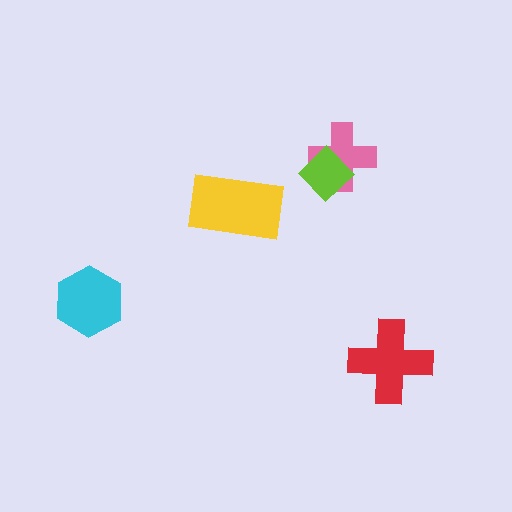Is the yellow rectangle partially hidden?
No, no other shape covers it.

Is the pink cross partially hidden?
Yes, it is partially covered by another shape.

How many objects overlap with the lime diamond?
1 object overlaps with the lime diamond.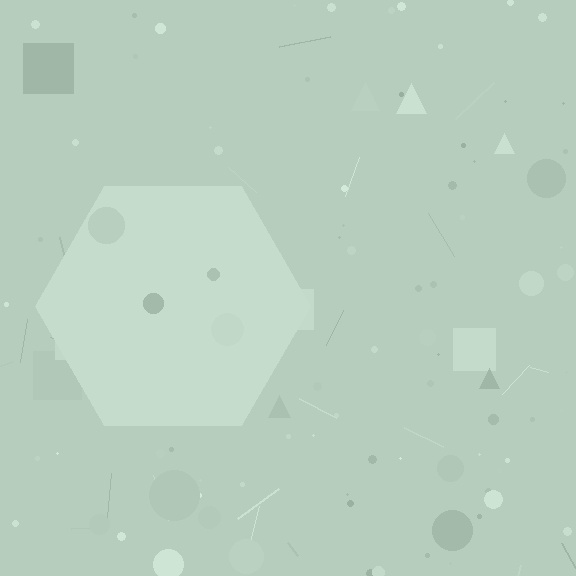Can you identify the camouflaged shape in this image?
The camouflaged shape is a hexagon.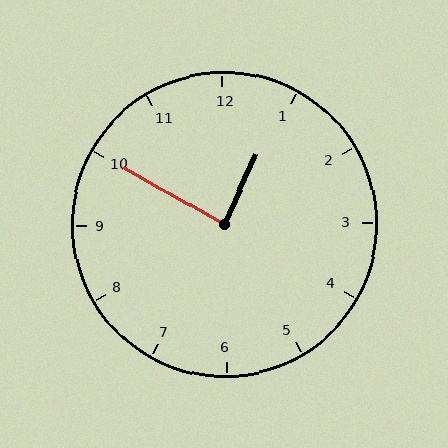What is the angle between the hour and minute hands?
Approximately 85 degrees.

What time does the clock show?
12:50.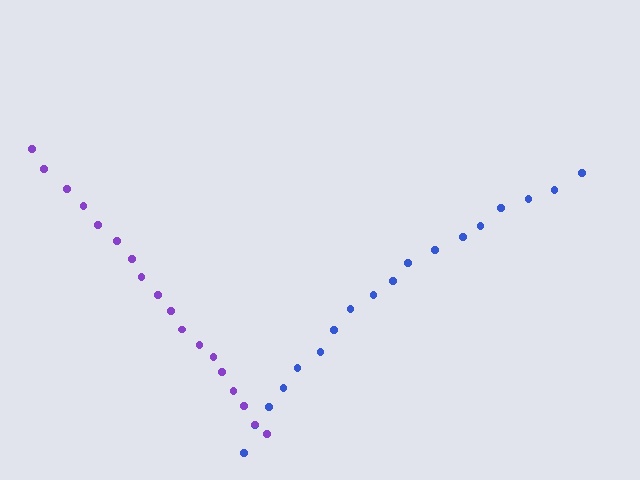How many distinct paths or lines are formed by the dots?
There are 2 distinct paths.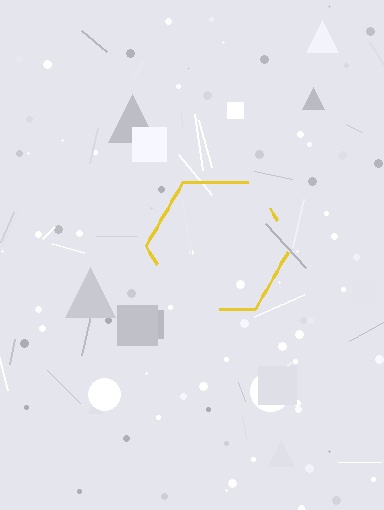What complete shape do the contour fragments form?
The contour fragments form a hexagon.